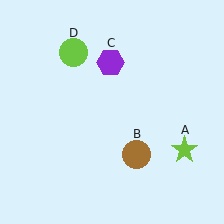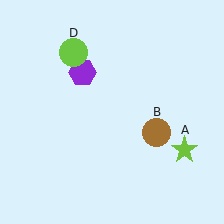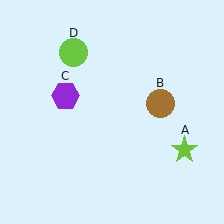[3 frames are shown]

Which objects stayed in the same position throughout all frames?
Lime star (object A) and lime circle (object D) remained stationary.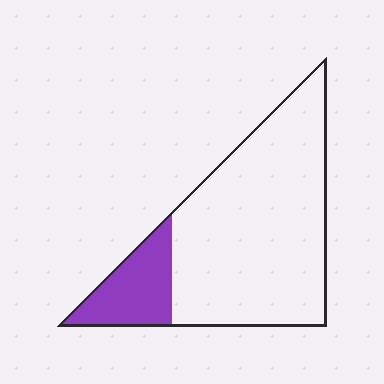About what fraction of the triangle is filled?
About one sixth (1/6).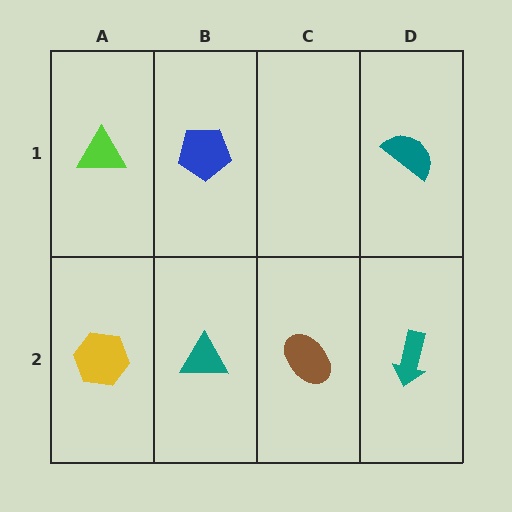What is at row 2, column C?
A brown ellipse.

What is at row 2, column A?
A yellow hexagon.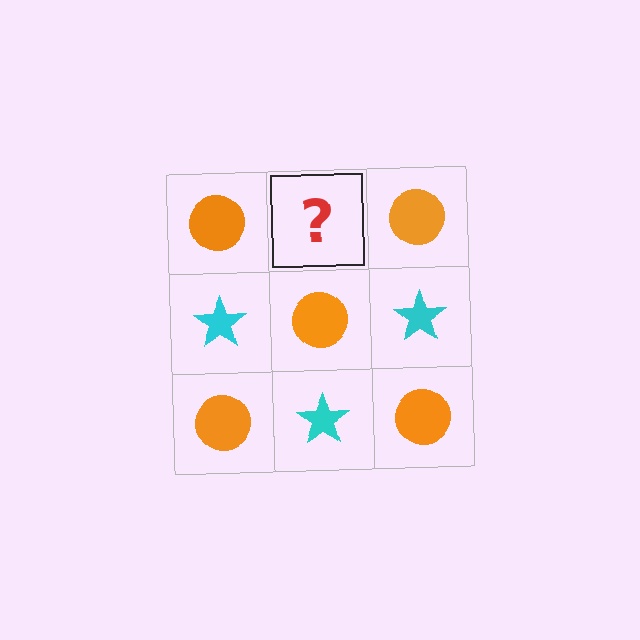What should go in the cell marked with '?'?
The missing cell should contain a cyan star.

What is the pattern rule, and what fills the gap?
The rule is that it alternates orange circle and cyan star in a checkerboard pattern. The gap should be filled with a cyan star.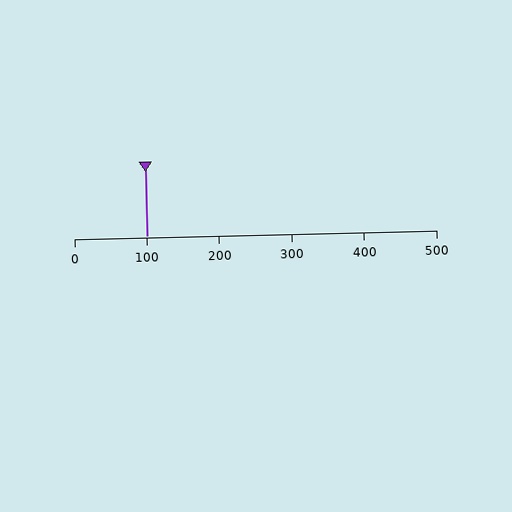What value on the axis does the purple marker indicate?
The marker indicates approximately 100.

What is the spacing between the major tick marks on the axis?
The major ticks are spaced 100 apart.